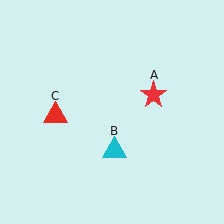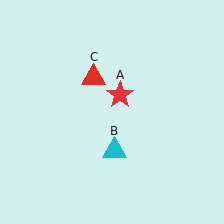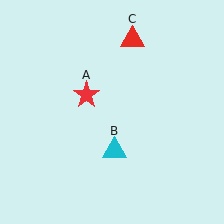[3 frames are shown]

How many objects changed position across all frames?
2 objects changed position: red star (object A), red triangle (object C).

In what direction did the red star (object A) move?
The red star (object A) moved left.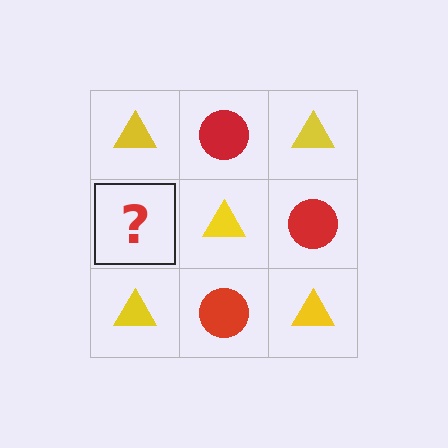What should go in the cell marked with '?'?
The missing cell should contain a red circle.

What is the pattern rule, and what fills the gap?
The rule is that it alternates yellow triangle and red circle in a checkerboard pattern. The gap should be filled with a red circle.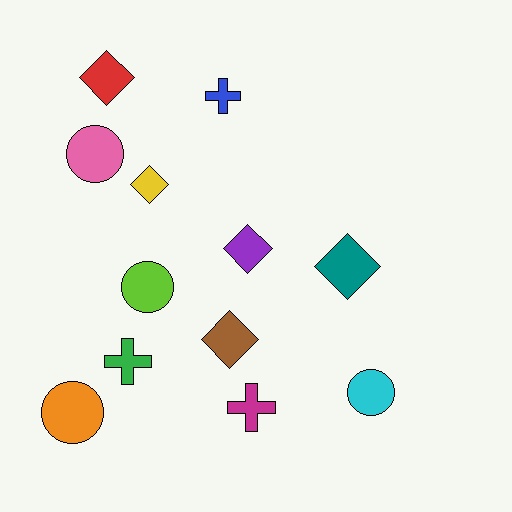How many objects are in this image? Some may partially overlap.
There are 12 objects.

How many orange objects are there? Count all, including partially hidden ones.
There is 1 orange object.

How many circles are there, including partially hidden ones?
There are 4 circles.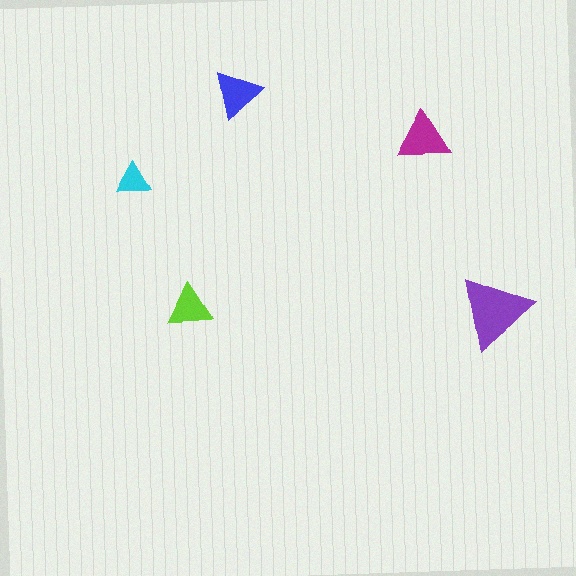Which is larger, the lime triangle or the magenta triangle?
The magenta one.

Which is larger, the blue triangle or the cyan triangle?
The blue one.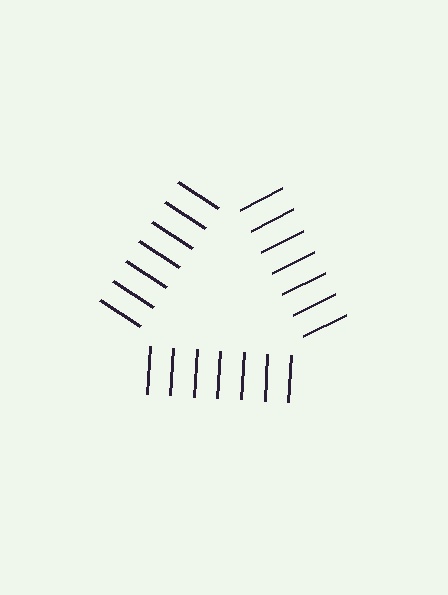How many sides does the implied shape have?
3 sides — the line-ends trace a triangle.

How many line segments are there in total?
21 — 7 along each of the 3 edges.